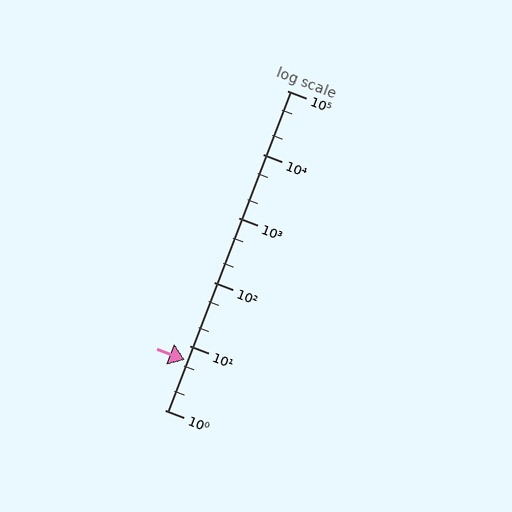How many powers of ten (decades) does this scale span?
The scale spans 5 decades, from 1 to 100000.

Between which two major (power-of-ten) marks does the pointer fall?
The pointer is between 1 and 10.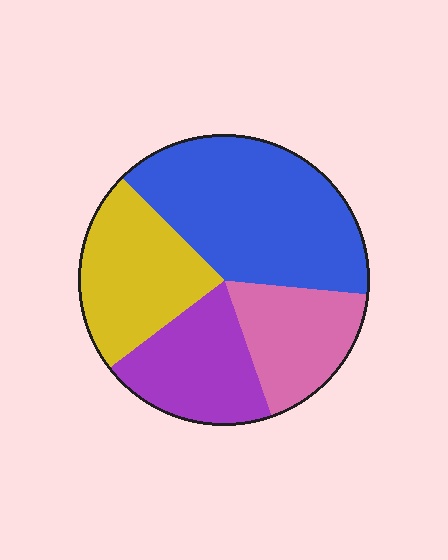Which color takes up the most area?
Blue, at roughly 40%.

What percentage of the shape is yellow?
Yellow takes up about one quarter (1/4) of the shape.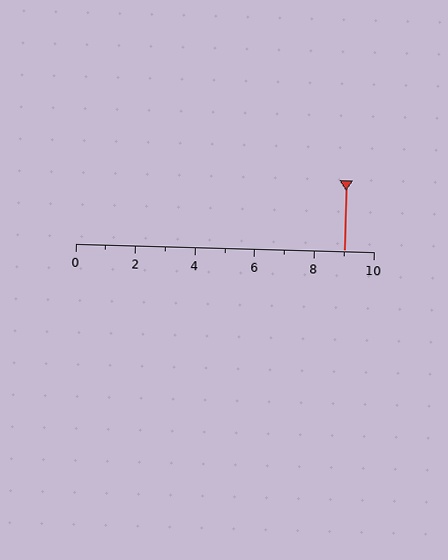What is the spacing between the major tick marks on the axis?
The major ticks are spaced 2 apart.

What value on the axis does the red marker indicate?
The marker indicates approximately 9.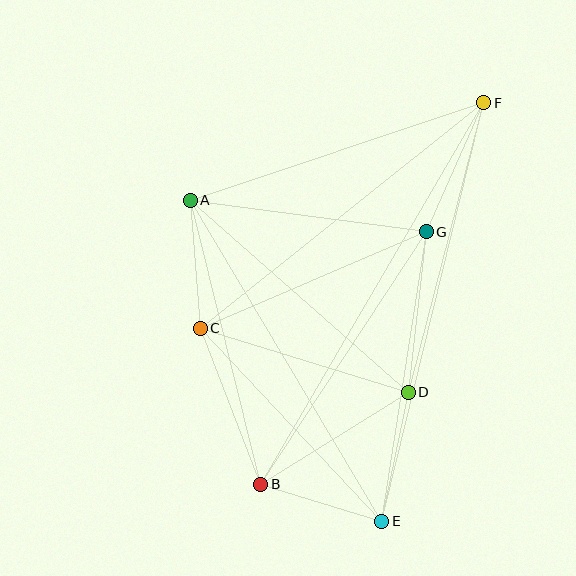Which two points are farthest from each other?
Points B and F are farthest from each other.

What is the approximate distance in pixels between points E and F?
The distance between E and F is approximately 431 pixels.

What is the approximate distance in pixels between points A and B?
The distance between A and B is approximately 292 pixels.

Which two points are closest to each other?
Points B and E are closest to each other.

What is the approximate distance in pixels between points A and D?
The distance between A and D is approximately 290 pixels.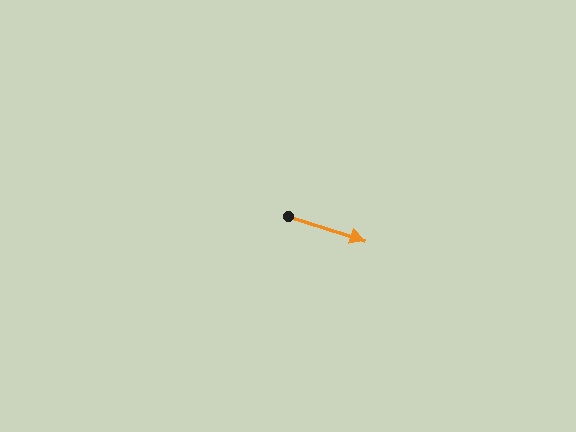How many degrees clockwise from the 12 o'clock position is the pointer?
Approximately 108 degrees.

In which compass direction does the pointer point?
East.